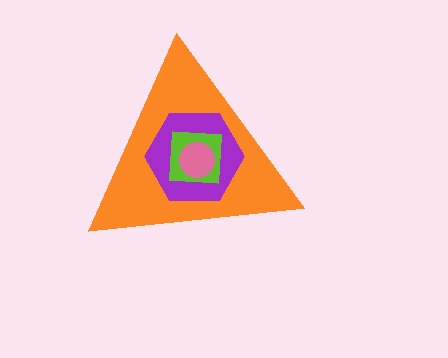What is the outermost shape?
The orange triangle.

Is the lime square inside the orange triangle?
Yes.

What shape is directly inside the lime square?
The pink circle.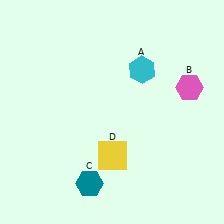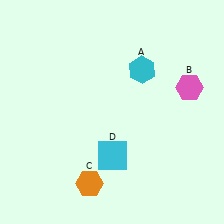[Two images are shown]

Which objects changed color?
C changed from teal to orange. D changed from yellow to cyan.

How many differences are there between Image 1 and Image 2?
There are 2 differences between the two images.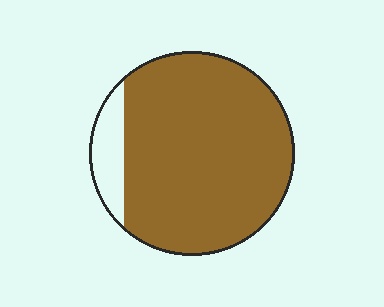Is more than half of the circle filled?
Yes.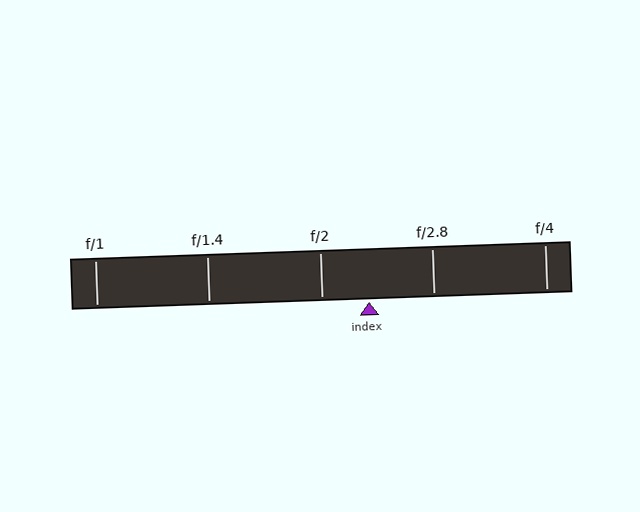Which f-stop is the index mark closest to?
The index mark is closest to f/2.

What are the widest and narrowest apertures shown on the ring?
The widest aperture shown is f/1 and the narrowest is f/4.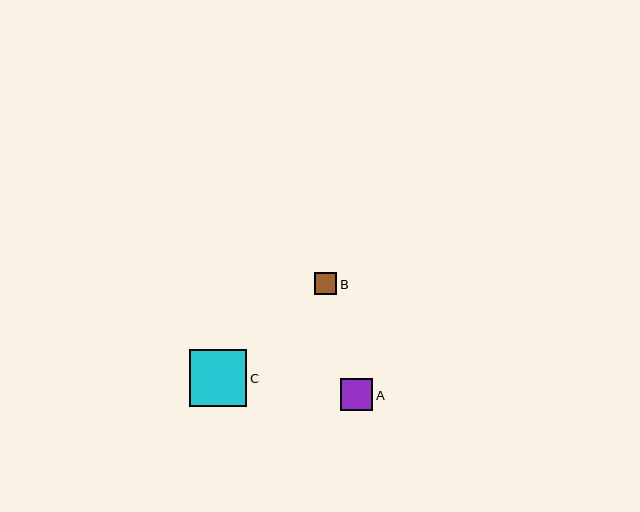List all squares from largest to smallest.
From largest to smallest: C, A, B.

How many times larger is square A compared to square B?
Square A is approximately 1.5 times the size of square B.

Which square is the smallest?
Square B is the smallest with a size of approximately 22 pixels.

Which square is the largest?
Square C is the largest with a size of approximately 57 pixels.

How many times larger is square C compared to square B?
Square C is approximately 2.5 times the size of square B.